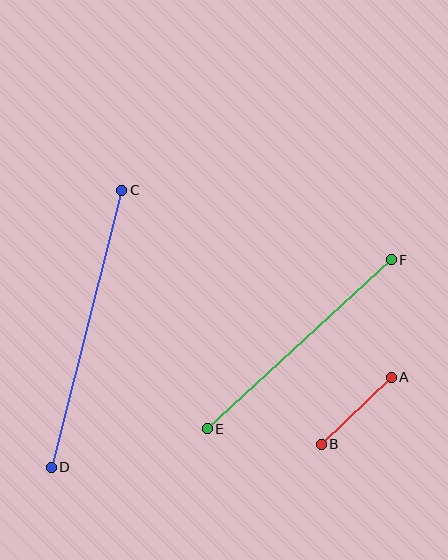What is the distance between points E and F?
The distance is approximately 250 pixels.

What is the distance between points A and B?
The distance is approximately 97 pixels.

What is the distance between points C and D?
The distance is approximately 286 pixels.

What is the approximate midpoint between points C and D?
The midpoint is at approximately (86, 329) pixels.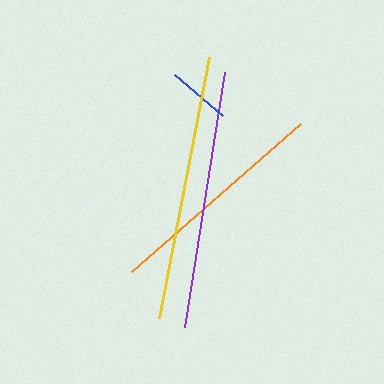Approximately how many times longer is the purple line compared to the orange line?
The purple line is approximately 1.1 times the length of the orange line.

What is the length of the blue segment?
The blue segment is approximately 64 pixels long.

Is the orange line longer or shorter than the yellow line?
The yellow line is longer than the orange line.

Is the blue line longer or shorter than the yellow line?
The yellow line is longer than the blue line.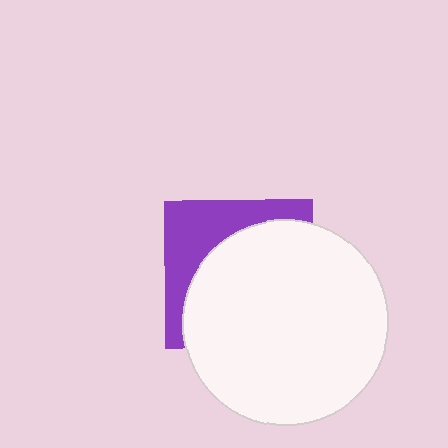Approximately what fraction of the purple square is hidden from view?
Roughly 65% of the purple square is hidden behind the white circle.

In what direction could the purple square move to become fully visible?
The purple square could move toward the upper-left. That would shift it out from behind the white circle entirely.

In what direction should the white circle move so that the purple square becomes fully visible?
The white circle should move toward the lower-right. That is the shortest direction to clear the overlap and leave the purple square fully visible.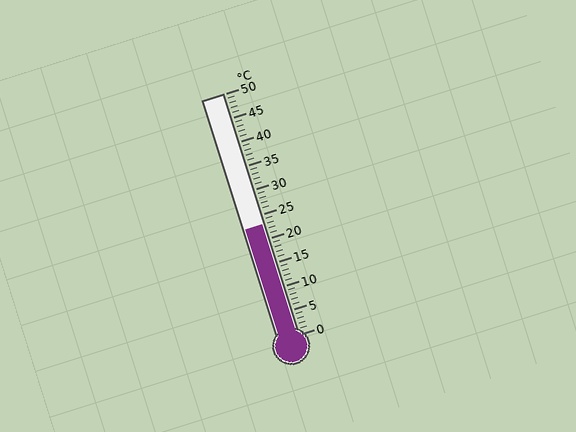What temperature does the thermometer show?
The thermometer shows approximately 23°C.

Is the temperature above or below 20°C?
The temperature is above 20°C.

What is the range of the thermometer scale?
The thermometer scale ranges from 0°C to 50°C.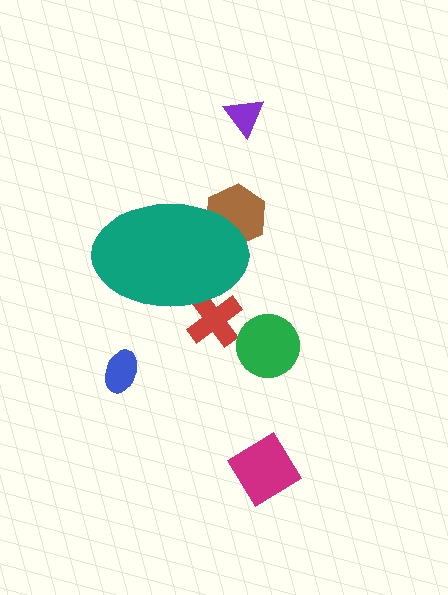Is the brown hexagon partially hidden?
Yes, the brown hexagon is partially hidden behind the teal ellipse.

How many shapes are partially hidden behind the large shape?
2 shapes are partially hidden.